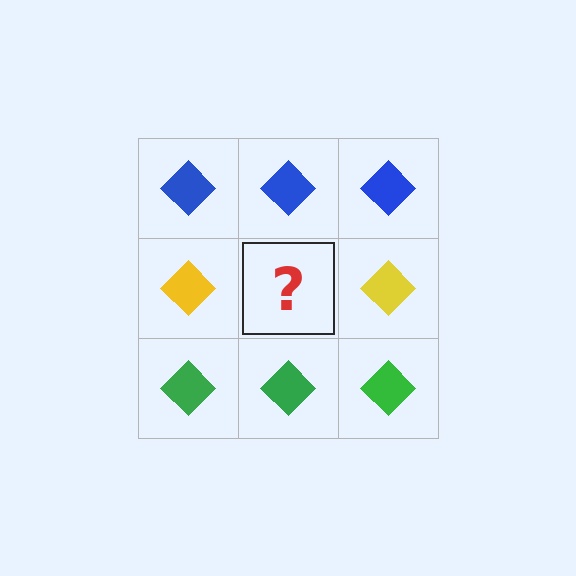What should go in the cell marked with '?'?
The missing cell should contain a yellow diamond.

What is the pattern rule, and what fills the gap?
The rule is that each row has a consistent color. The gap should be filled with a yellow diamond.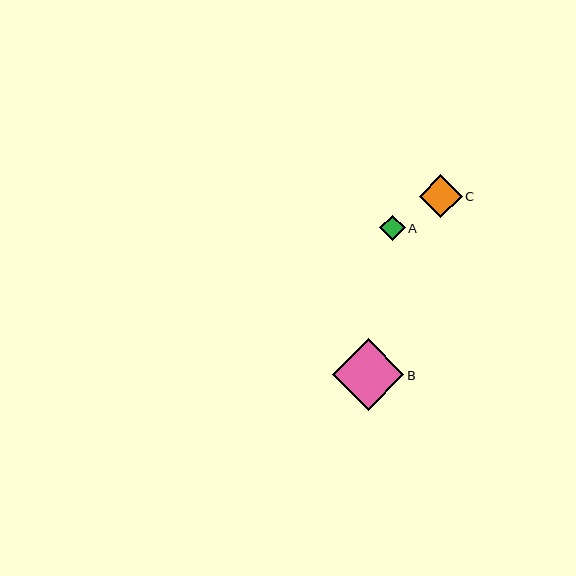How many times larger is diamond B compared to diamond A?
Diamond B is approximately 2.8 times the size of diamond A.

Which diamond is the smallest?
Diamond A is the smallest with a size of approximately 25 pixels.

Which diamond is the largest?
Diamond B is the largest with a size of approximately 71 pixels.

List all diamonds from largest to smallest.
From largest to smallest: B, C, A.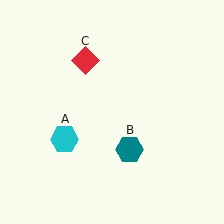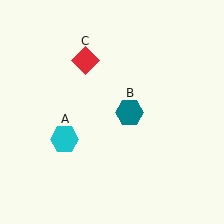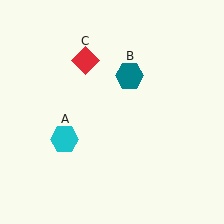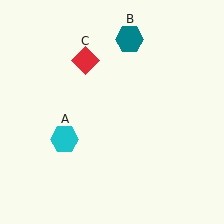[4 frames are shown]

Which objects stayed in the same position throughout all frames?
Cyan hexagon (object A) and red diamond (object C) remained stationary.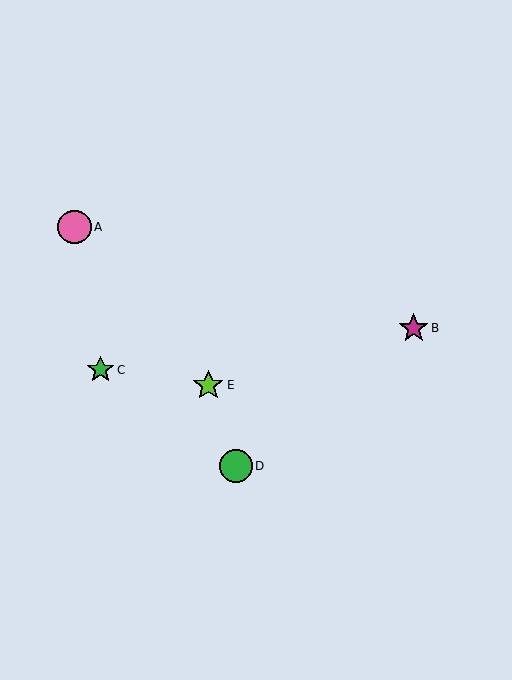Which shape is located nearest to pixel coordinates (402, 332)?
The magenta star (labeled B) at (414, 328) is nearest to that location.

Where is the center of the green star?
The center of the green star is at (101, 370).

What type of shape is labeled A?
Shape A is a pink circle.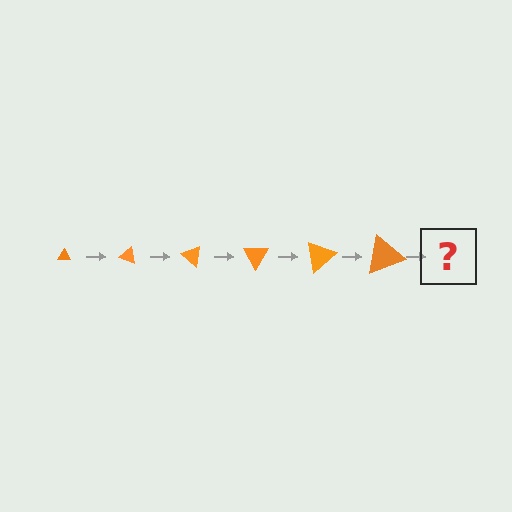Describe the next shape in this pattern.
It should be a triangle, larger than the previous one and rotated 120 degrees from the start.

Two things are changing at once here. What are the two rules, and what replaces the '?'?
The two rules are that the triangle grows larger each step and it rotates 20 degrees each step. The '?' should be a triangle, larger than the previous one and rotated 120 degrees from the start.